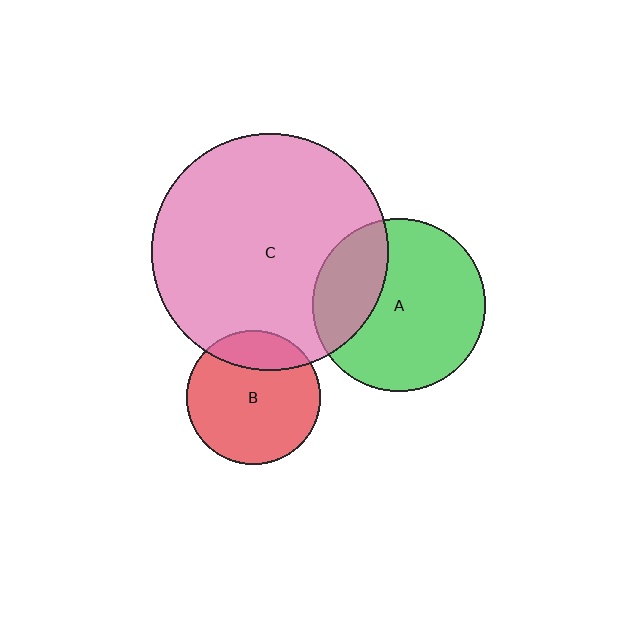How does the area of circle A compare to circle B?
Approximately 1.7 times.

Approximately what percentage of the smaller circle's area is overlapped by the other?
Approximately 30%.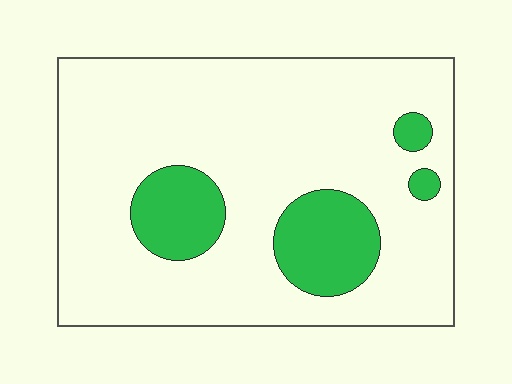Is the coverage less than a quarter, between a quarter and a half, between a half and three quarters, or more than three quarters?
Less than a quarter.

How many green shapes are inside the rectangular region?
4.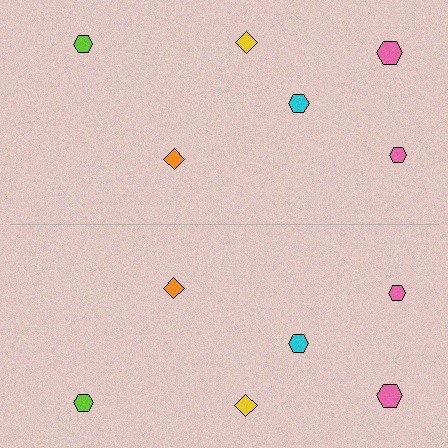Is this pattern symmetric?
Yes, this pattern has bilateral (reflection) symmetry.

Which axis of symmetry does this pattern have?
The pattern has a horizontal axis of symmetry running through the center of the image.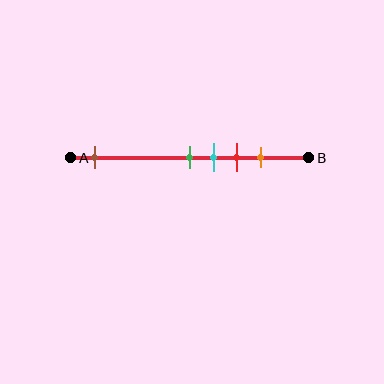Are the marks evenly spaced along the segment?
No, the marks are not evenly spaced.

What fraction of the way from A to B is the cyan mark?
The cyan mark is approximately 60% (0.6) of the way from A to B.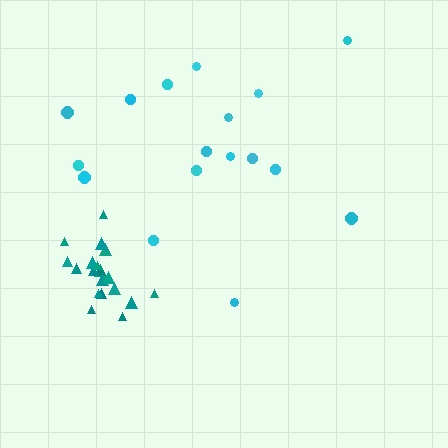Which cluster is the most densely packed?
Teal.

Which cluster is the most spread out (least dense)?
Cyan.